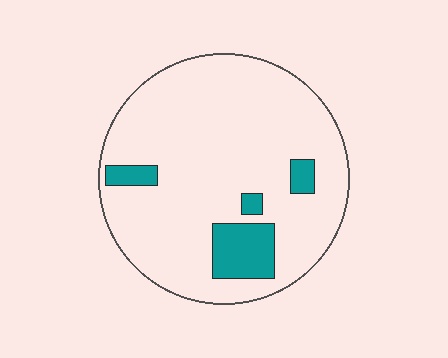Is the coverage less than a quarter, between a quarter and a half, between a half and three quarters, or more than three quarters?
Less than a quarter.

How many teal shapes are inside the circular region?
4.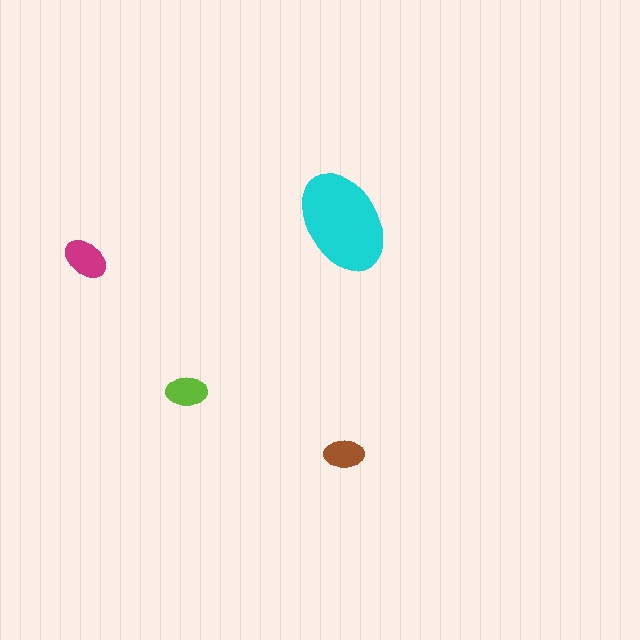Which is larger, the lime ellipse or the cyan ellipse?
The cyan one.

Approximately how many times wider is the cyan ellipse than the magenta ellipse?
About 2.5 times wider.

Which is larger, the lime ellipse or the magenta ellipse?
The magenta one.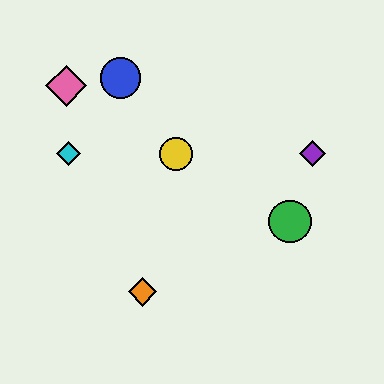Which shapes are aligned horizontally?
The red diamond, the yellow circle, the purple diamond, the cyan diamond are aligned horizontally.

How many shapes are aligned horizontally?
4 shapes (the red diamond, the yellow circle, the purple diamond, the cyan diamond) are aligned horizontally.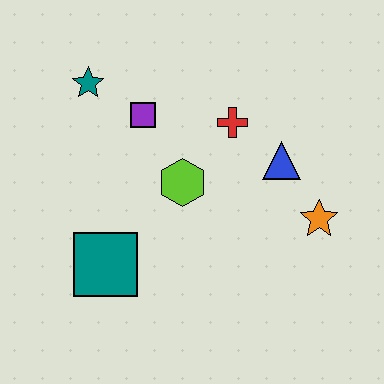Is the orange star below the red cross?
Yes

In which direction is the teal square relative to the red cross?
The teal square is below the red cross.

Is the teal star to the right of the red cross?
No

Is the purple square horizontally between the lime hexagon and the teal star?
Yes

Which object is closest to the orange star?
The blue triangle is closest to the orange star.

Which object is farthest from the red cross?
The teal square is farthest from the red cross.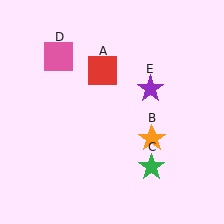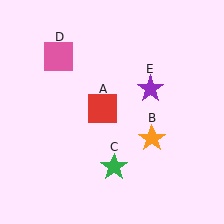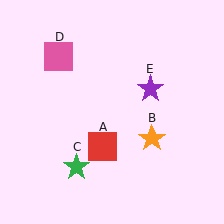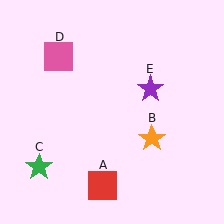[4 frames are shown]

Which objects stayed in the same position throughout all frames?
Orange star (object B) and pink square (object D) and purple star (object E) remained stationary.